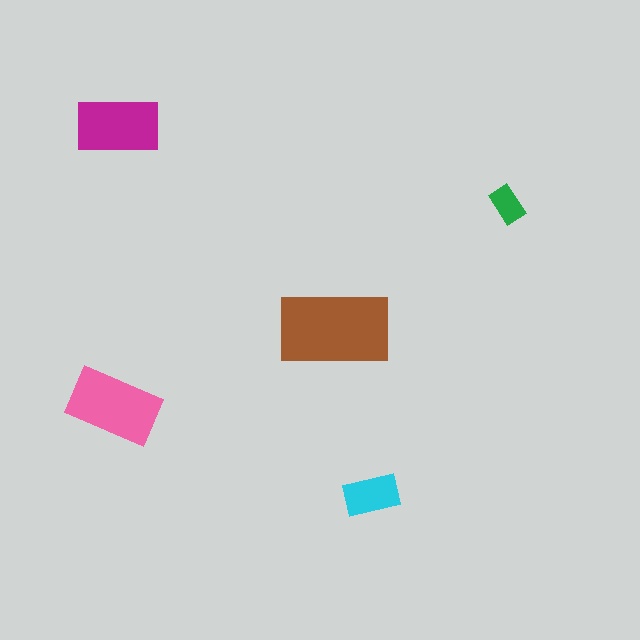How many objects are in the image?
There are 5 objects in the image.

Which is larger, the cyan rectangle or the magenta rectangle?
The magenta one.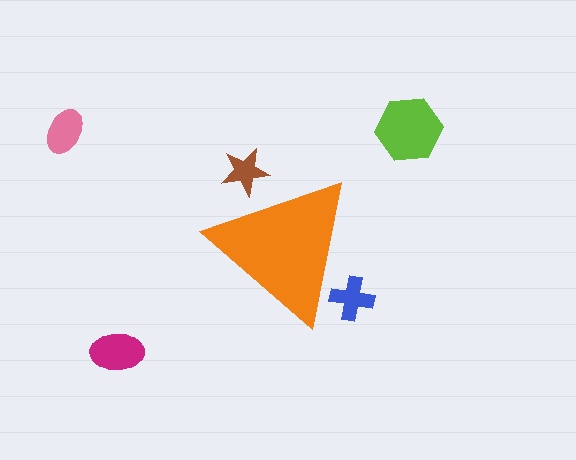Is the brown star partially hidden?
Yes, the brown star is partially hidden behind the orange triangle.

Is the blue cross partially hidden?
Yes, the blue cross is partially hidden behind the orange triangle.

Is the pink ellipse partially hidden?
No, the pink ellipse is fully visible.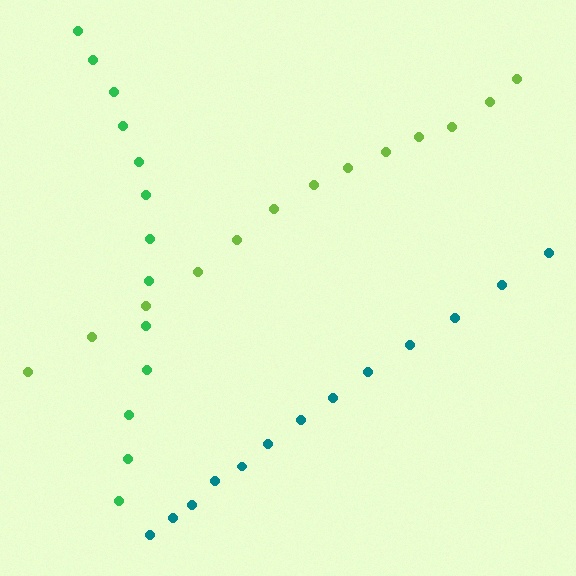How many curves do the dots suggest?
There are 3 distinct paths.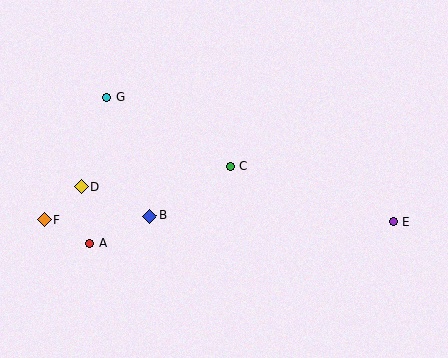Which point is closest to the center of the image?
Point C at (230, 166) is closest to the center.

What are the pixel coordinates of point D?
Point D is at (81, 187).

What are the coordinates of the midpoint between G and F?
The midpoint between G and F is at (76, 158).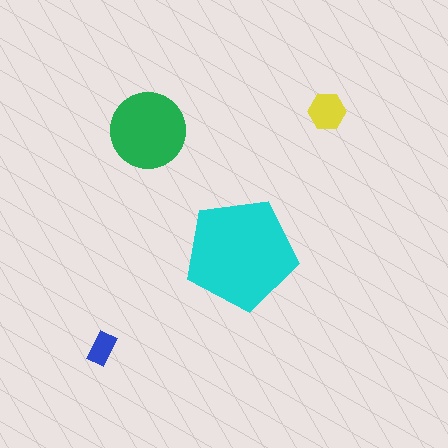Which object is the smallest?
The blue rectangle.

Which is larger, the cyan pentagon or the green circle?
The cyan pentagon.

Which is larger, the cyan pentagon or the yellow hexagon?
The cyan pentagon.